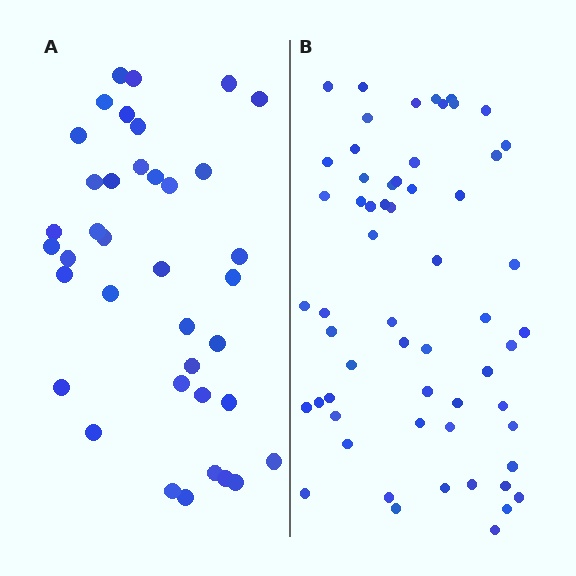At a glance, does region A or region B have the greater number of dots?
Region B (the right region) has more dots.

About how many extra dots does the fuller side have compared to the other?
Region B has approximately 20 more dots than region A.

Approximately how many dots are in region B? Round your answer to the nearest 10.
About 60 dots. (The exact count is 59, which rounds to 60.)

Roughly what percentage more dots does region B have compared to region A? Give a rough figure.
About 55% more.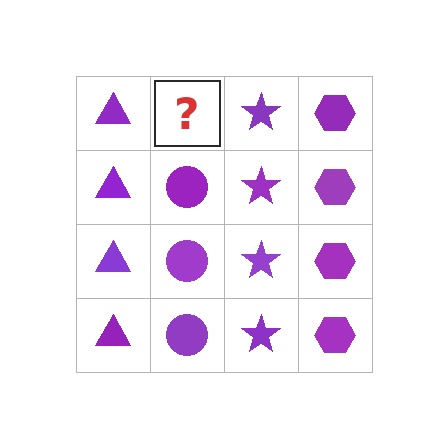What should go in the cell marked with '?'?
The missing cell should contain a purple circle.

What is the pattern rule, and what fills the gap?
The rule is that each column has a consistent shape. The gap should be filled with a purple circle.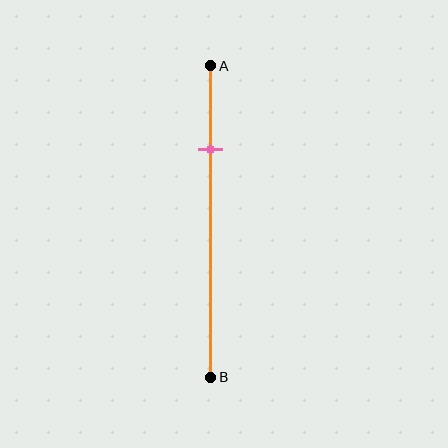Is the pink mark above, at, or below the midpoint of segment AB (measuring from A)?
The pink mark is above the midpoint of segment AB.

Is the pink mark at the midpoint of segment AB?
No, the mark is at about 25% from A, not at the 50% midpoint.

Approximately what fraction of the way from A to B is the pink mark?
The pink mark is approximately 25% of the way from A to B.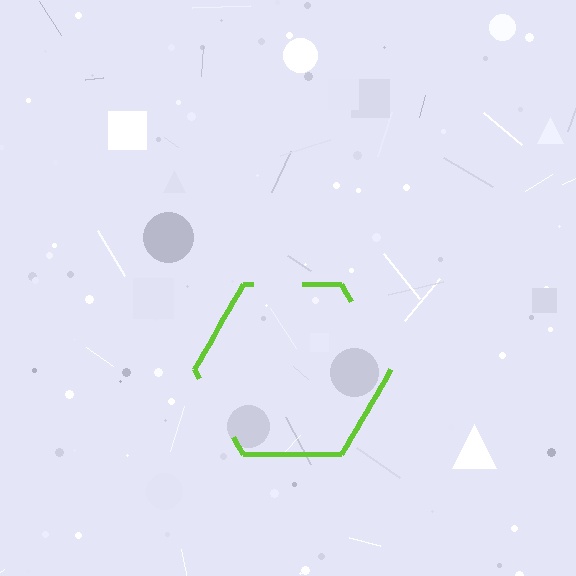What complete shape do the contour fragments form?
The contour fragments form a hexagon.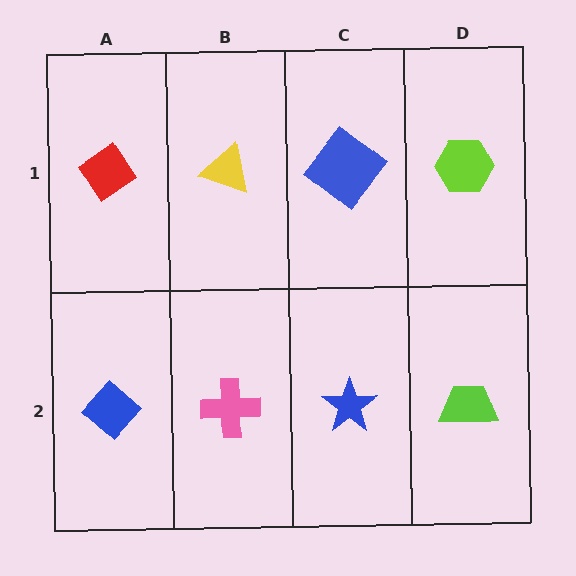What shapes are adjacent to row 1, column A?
A blue diamond (row 2, column A), a yellow triangle (row 1, column B).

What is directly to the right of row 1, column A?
A yellow triangle.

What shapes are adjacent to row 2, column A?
A red diamond (row 1, column A), a pink cross (row 2, column B).